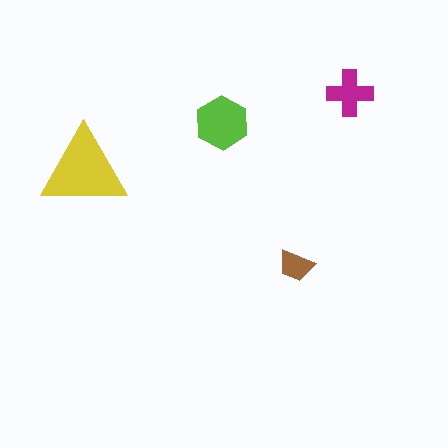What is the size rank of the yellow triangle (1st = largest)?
1st.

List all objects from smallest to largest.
The brown trapezoid, the magenta cross, the lime hexagon, the yellow triangle.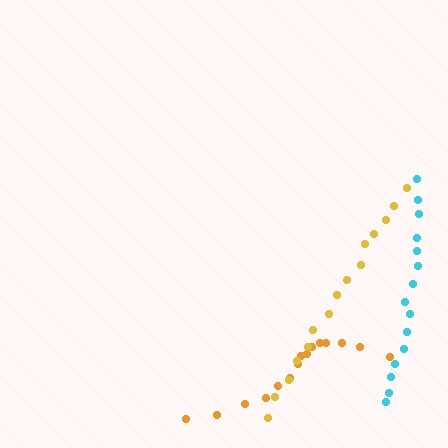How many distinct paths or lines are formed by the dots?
There are 3 distinct paths.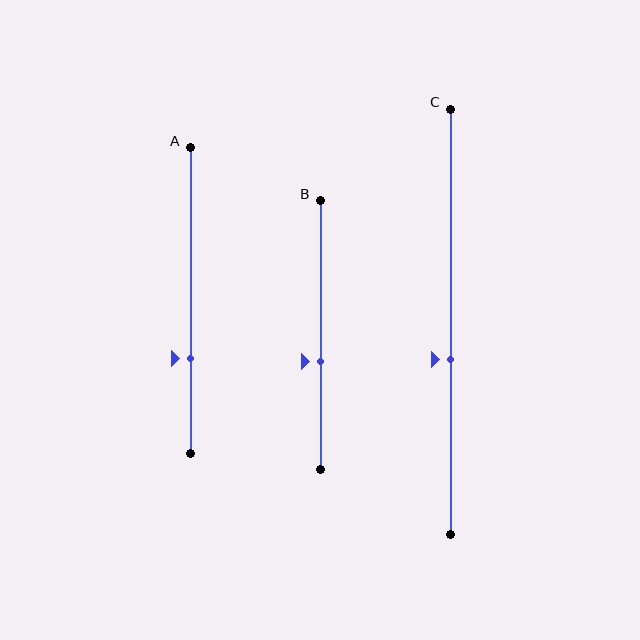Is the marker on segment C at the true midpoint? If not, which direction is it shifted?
No, the marker on segment C is shifted downward by about 9% of the segment length.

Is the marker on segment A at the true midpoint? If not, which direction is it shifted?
No, the marker on segment A is shifted downward by about 19% of the segment length.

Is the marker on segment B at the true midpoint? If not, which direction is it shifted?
No, the marker on segment B is shifted downward by about 10% of the segment length.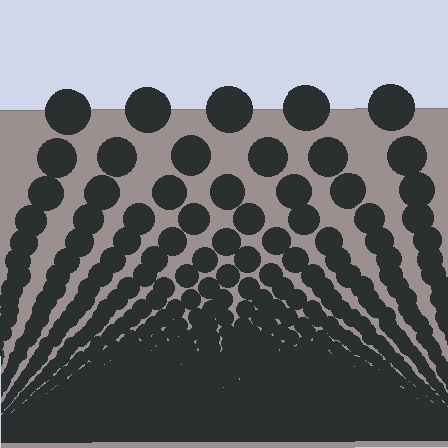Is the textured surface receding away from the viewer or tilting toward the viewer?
The surface appears to tilt toward the viewer. Texture elements get larger and sparser toward the top.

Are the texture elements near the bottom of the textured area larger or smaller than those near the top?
Smaller. The gradient is inverted — elements near the bottom are smaller and denser.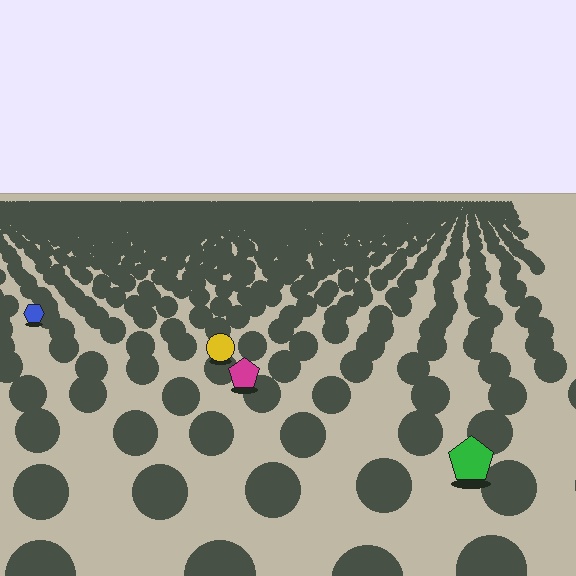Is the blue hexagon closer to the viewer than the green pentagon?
No. The green pentagon is closer — you can tell from the texture gradient: the ground texture is coarser near it.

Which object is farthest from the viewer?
The blue hexagon is farthest from the viewer. It appears smaller and the ground texture around it is denser.